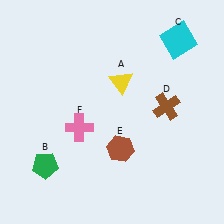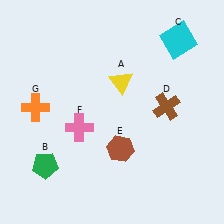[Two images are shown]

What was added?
An orange cross (G) was added in Image 2.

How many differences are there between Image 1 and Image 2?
There is 1 difference between the two images.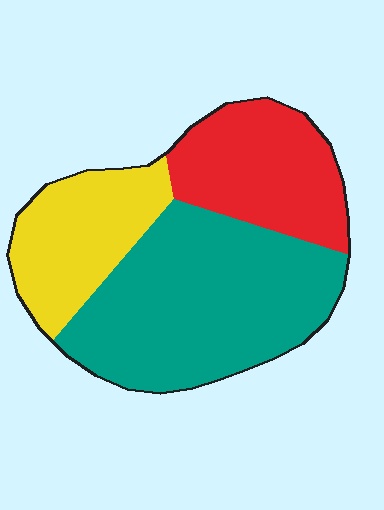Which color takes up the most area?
Teal, at roughly 50%.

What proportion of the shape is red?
Red covers about 25% of the shape.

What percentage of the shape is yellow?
Yellow takes up less than a quarter of the shape.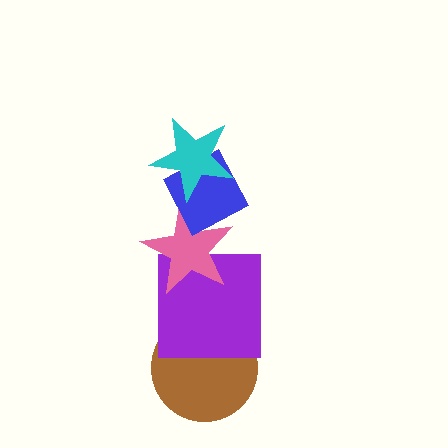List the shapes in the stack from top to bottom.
From top to bottom: the cyan star, the blue diamond, the pink star, the purple square, the brown circle.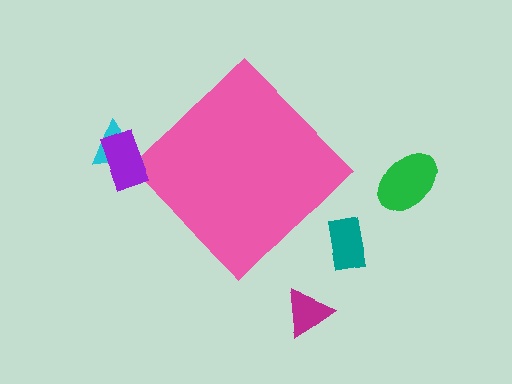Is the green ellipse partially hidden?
No, the green ellipse is fully visible.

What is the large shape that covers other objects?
A pink diamond.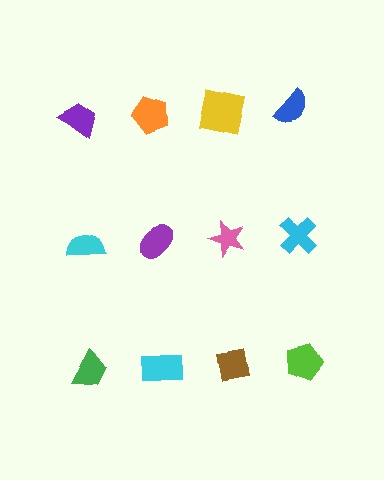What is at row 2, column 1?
A cyan semicircle.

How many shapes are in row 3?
4 shapes.